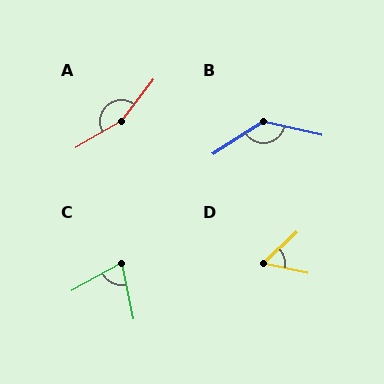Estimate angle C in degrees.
Approximately 72 degrees.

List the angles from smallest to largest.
D (55°), C (72°), B (135°), A (158°).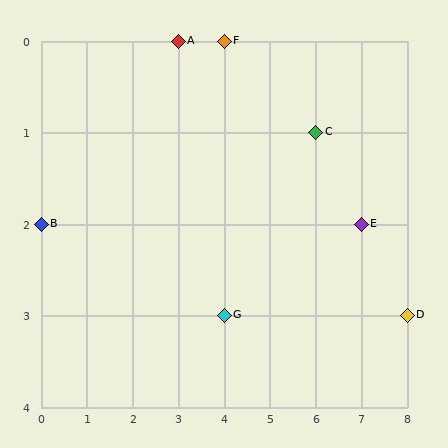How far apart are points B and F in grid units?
Points B and F are 4 columns and 2 rows apart (about 4.5 grid units diagonally).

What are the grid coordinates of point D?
Point D is at grid coordinates (8, 3).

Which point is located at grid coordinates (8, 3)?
Point D is at (8, 3).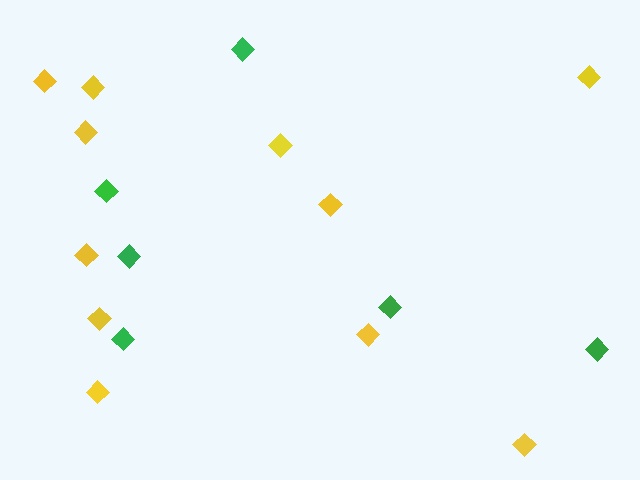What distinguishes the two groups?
There are 2 groups: one group of green diamonds (6) and one group of yellow diamonds (11).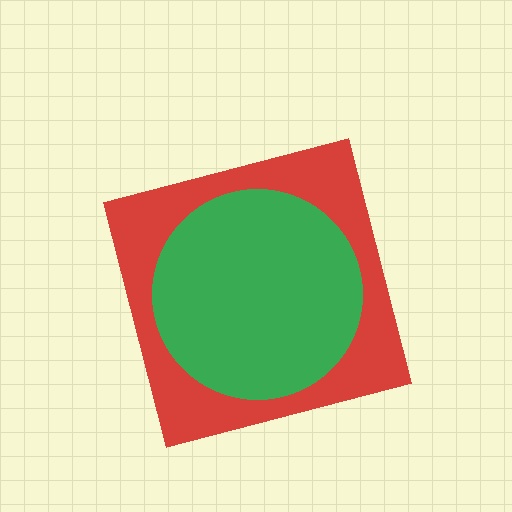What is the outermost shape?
The red square.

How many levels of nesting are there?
2.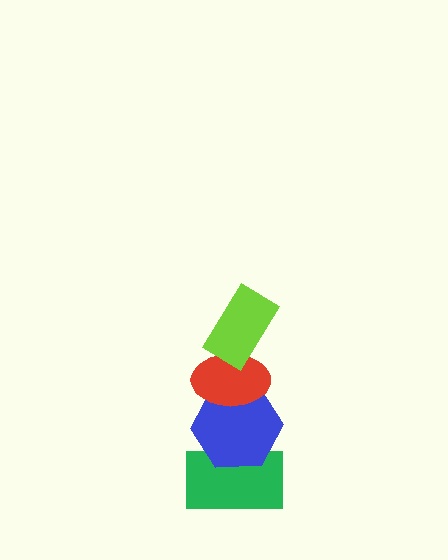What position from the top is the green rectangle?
The green rectangle is 4th from the top.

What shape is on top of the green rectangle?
The blue hexagon is on top of the green rectangle.